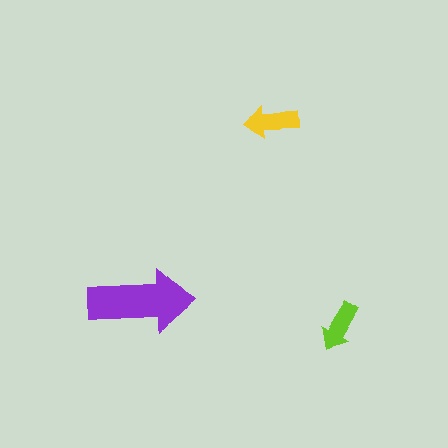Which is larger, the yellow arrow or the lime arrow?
The yellow one.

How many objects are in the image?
There are 3 objects in the image.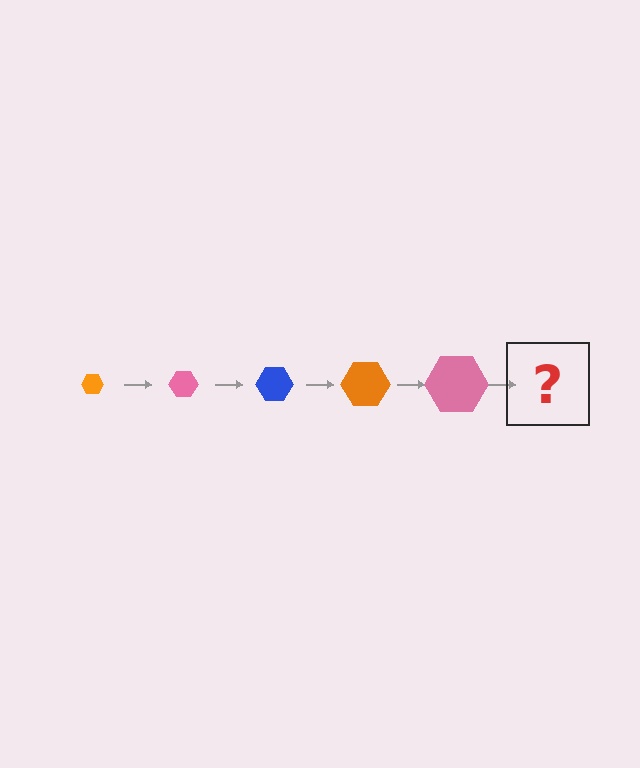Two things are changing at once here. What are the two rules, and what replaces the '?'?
The two rules are that the hexagon grows larger each step and the color cycles through orange, pink, and blue. The '?' should be a blue hexagon, larger than the previous one.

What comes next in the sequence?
The next element should be a blue hexagon, larger than the previous one.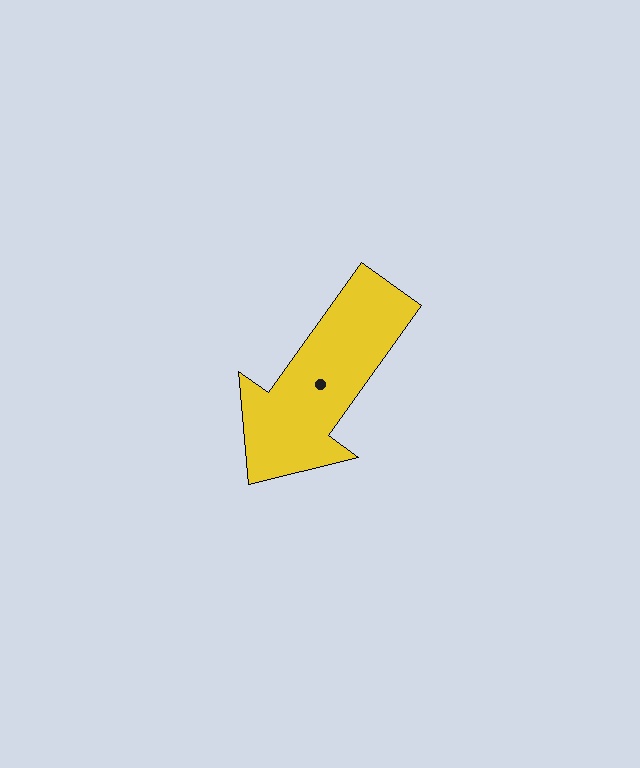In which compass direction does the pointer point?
Southwest.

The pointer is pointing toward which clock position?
Roughly 7 o'clock.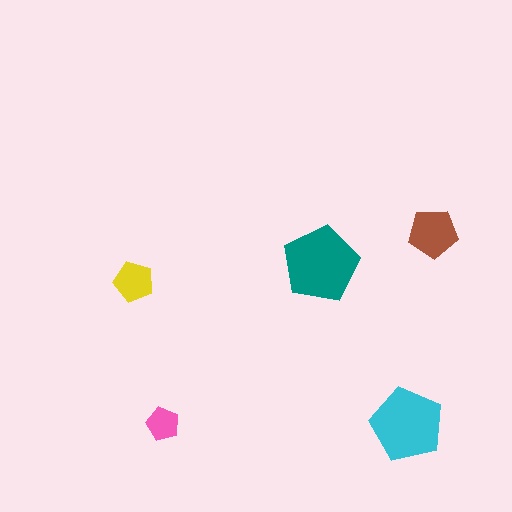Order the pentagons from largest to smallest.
the teal one, the cyan one, the brown one, the yellow one, the pink one.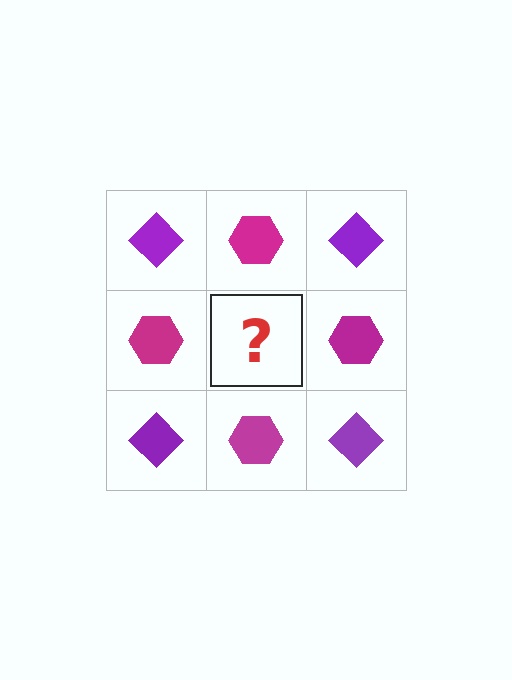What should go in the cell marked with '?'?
The missing cell should contain a purple diamond.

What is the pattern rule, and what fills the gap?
The rule is that it alternates purple diamond and magenta hexagon in a checkerboard pattern. The gap should be filled with a purple diamond.